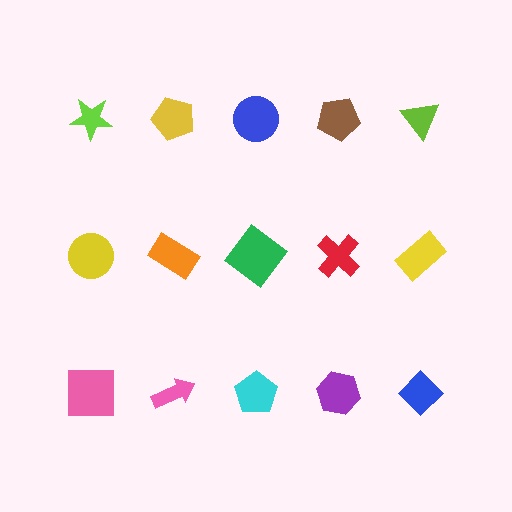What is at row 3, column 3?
A cyan pentagon.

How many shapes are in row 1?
5 shapes.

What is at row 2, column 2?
An orange rectangle.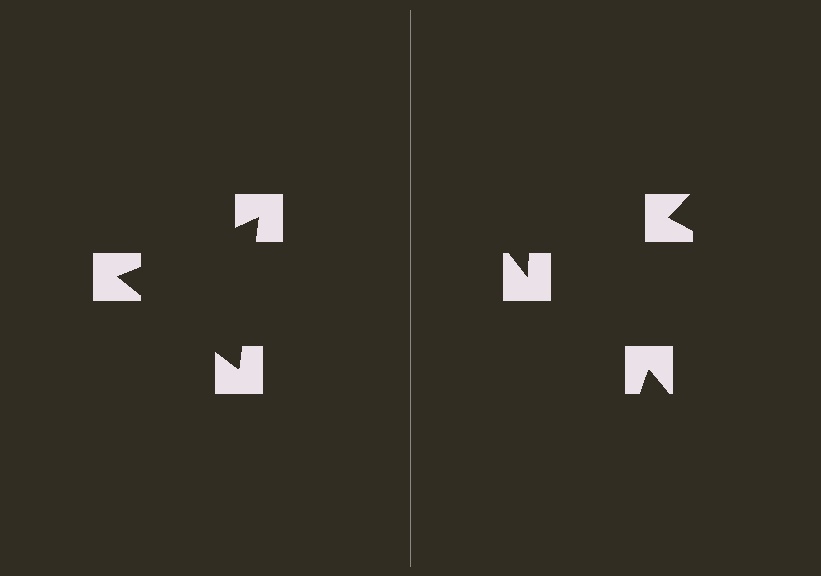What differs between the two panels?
The notched squares are positioned identically on both sides; only the wedge orientations differ. On the left they align to a triangle; on the right they are misaligned.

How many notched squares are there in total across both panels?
6 — 3 on each side.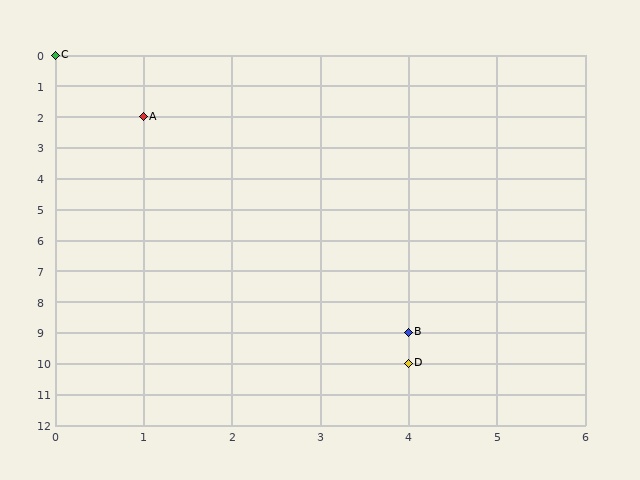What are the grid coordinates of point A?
Point A is at grid coordinates (1, 2).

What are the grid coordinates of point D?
Point D is at grid coordinates (4, 10).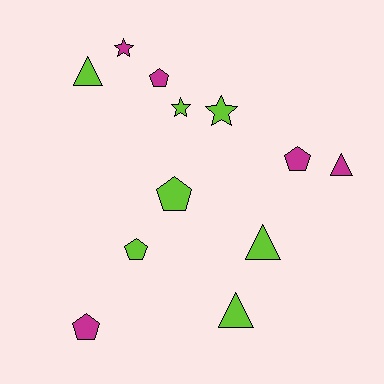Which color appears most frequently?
Lime, with 7 objects.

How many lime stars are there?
There are 2 lime stars.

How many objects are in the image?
There are 12 objects.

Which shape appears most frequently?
Pentagon, with 5 objects.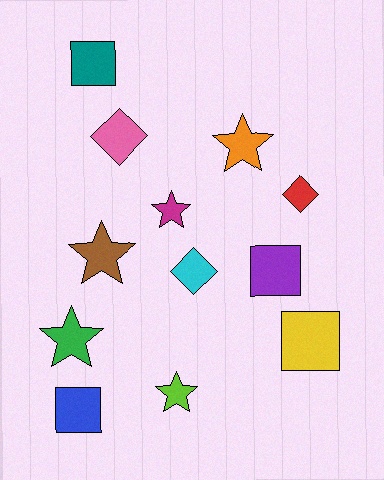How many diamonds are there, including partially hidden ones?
There are 3 diamonds.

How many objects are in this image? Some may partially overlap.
There are 12 objects.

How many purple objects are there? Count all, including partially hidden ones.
There is 1 purple object.